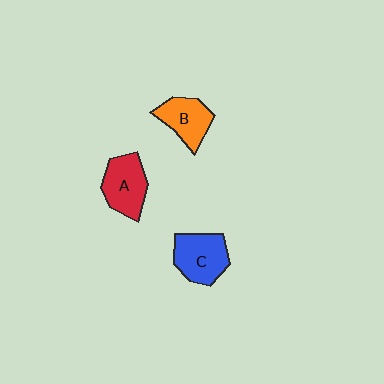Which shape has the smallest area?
Shape B (orange).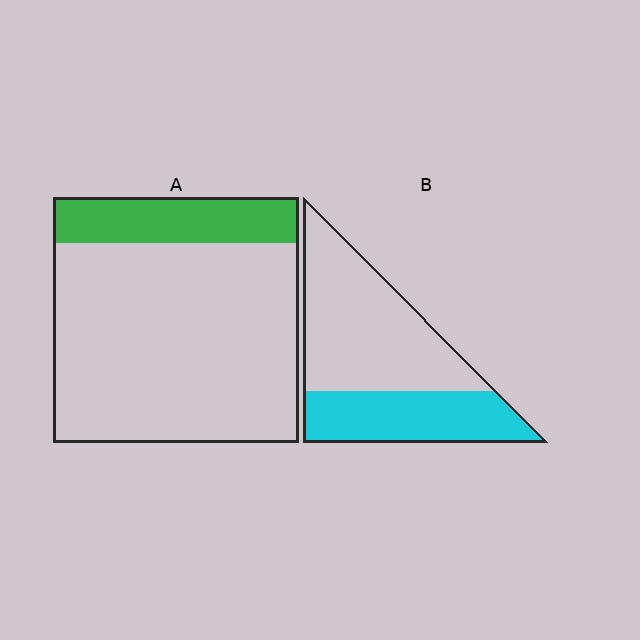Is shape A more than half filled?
No.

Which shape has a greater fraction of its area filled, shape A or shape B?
Shape B.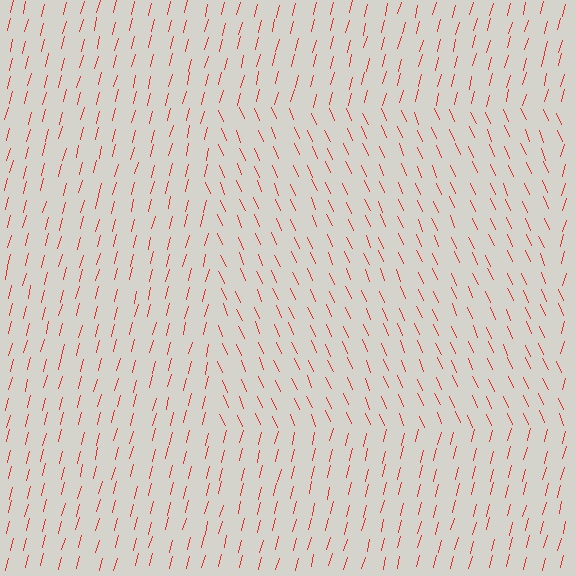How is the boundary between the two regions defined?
The boundary is defined purely by a change in line orientation (approximately 38 degrees difference). All lines are the same color and thickness.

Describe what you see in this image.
The image is filled with small red line segments. A rectangle region in the image has lines oriented differently from the surrounding lines, creating a visible texture boundary.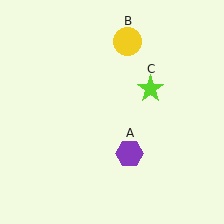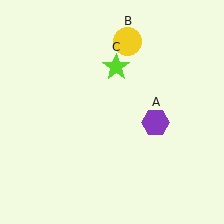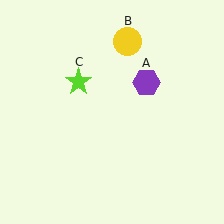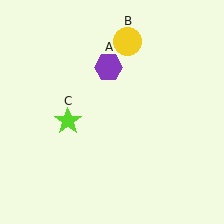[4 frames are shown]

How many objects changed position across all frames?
2 objects changed position: purple hexagon (object A), lime star (object C).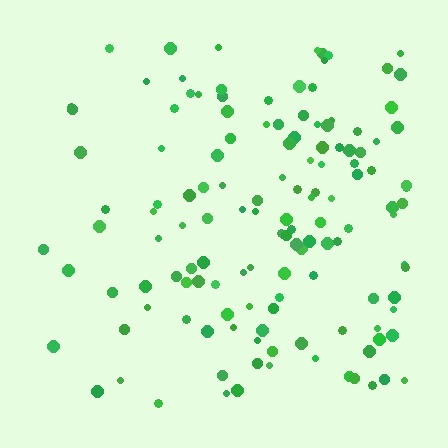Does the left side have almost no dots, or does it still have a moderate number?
Still a moderate number, just noticeably fewer than the right.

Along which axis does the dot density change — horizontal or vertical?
Horizontal.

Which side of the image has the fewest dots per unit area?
The left.